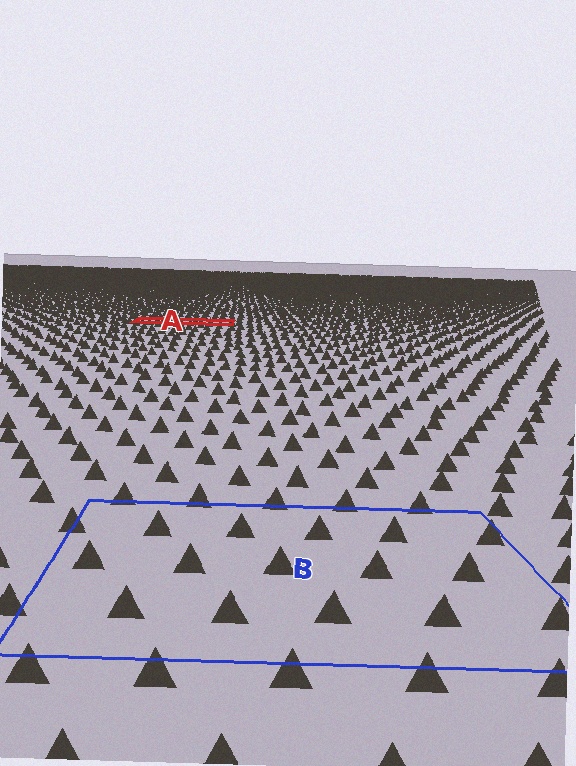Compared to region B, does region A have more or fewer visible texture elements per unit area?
Region A has more texture elements per unit area — they are packed more densely because it is farther away.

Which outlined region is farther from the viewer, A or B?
Region A is farther from the viewer — the texture elements inside it appear smaller and more densely packed.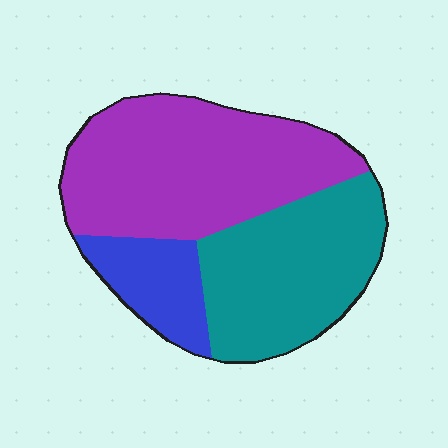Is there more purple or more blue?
Purple.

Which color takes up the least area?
Blue, at roughly 15%.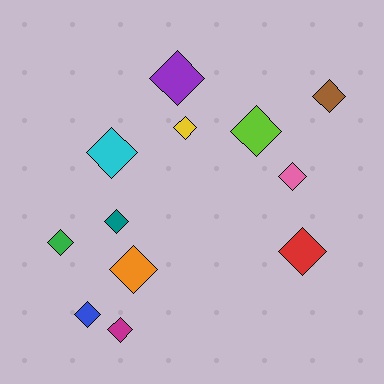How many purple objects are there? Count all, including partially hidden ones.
There is 1 purple object.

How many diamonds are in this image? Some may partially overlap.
There are 12 diamonds.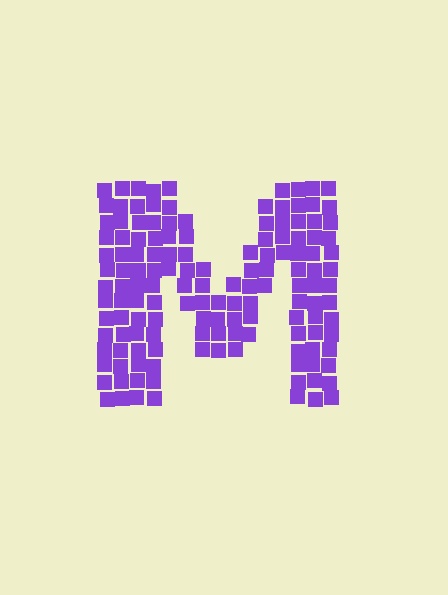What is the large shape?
The large shape is the letter M.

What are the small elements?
The small elements are squares.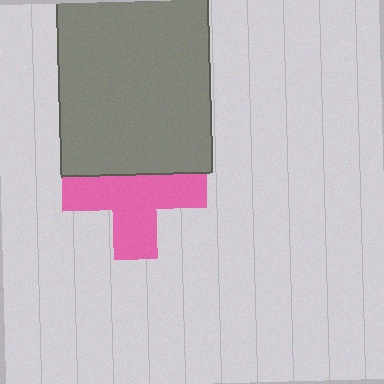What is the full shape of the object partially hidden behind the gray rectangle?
The partially hidden object is a pink cross.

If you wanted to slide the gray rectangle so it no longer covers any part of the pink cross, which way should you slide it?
Slide it up — that is the most direct way to separate the two shapes.